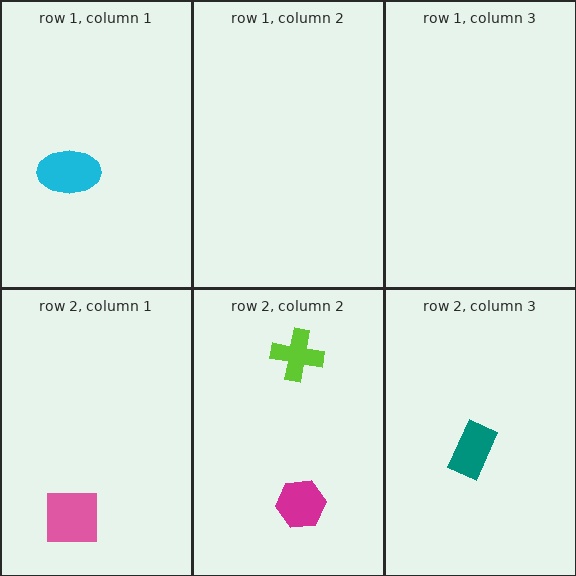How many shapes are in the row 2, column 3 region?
1.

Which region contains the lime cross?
The row 2, column 2 region.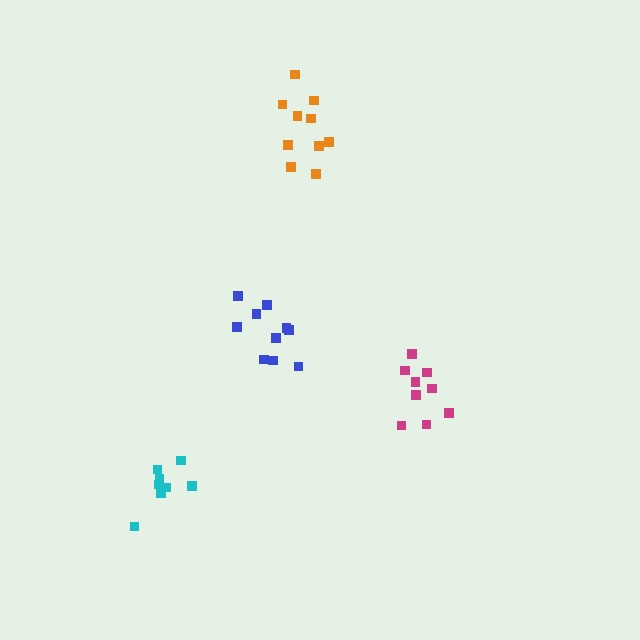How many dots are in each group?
Group 1: 9 dots, Group 2: 8 dots, Group 3: 10 dots, Group 4: 10 dots (37 total).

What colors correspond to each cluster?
The clusters are colored: magenta, cyan, orange, blue.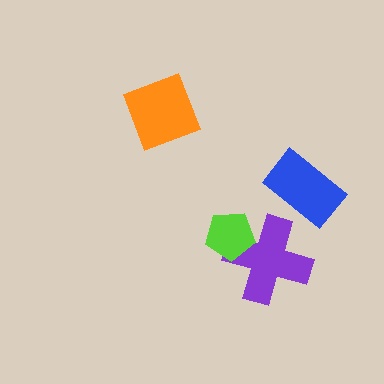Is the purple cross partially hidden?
Yes, it is partially covered by another shape.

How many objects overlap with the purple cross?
1 object overlaps with the purple cross.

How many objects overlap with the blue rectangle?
0 objects overlap with the blue rectangle.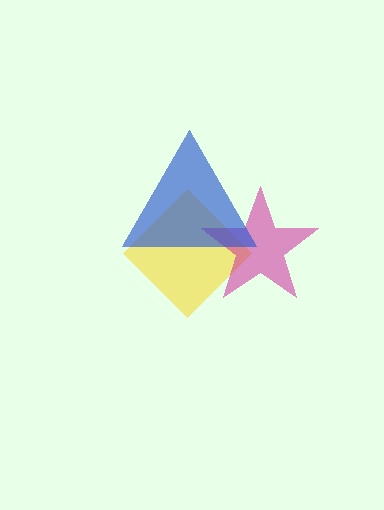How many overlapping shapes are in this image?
There are 3 overlapping shapes in the image.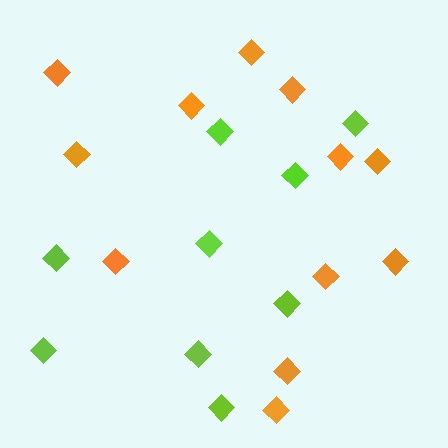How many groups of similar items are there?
There are 2 groups: one group of lime diamonds (9) and one group of orange diamonds (12).